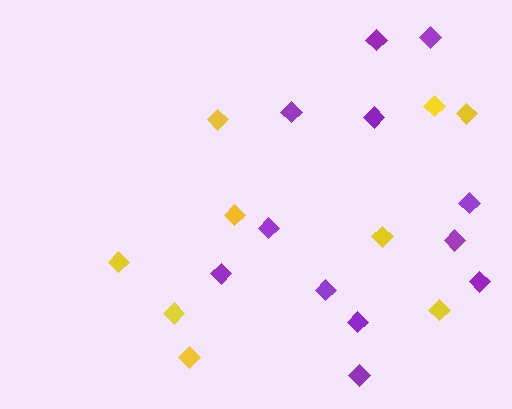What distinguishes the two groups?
There are 2 groups: one group of yellow diamonds (9) and one group of purple diamonds (12).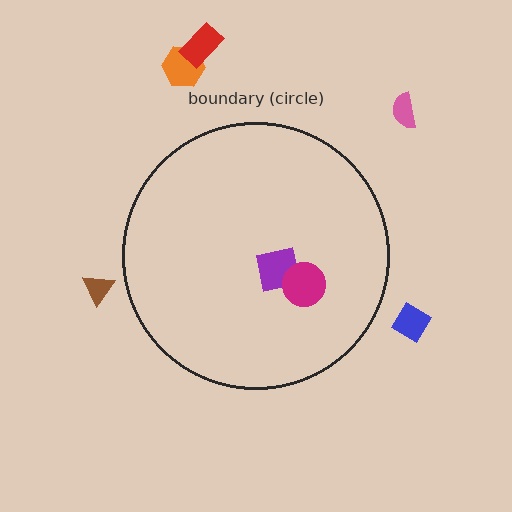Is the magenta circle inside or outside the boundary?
Inside.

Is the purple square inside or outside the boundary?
Inside.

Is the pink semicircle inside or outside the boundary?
Outside.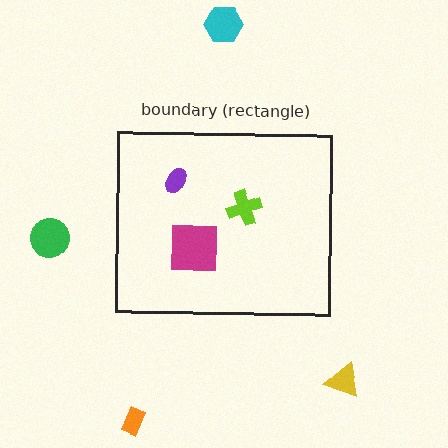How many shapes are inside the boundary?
3 inside, 4 outside.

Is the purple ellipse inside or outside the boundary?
Inside.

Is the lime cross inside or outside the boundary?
Inside.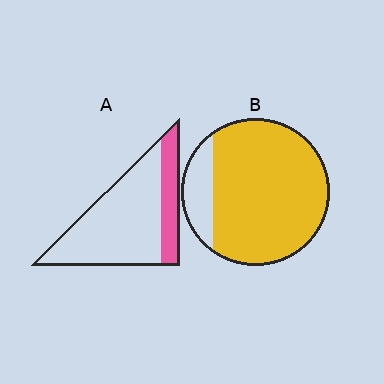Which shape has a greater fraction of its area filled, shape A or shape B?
Shape B.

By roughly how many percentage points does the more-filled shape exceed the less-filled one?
By roughly 60 percentage points (B over A).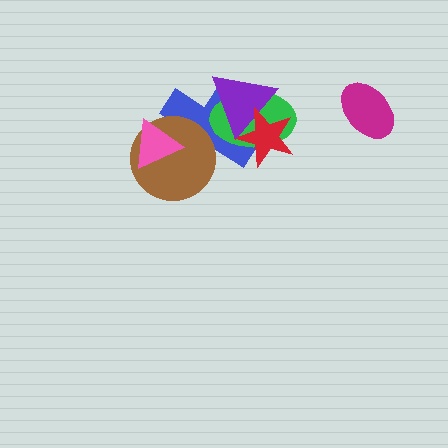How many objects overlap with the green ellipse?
3 objects overlap with the green ellipse.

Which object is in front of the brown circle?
The pink triangle is in front of the brown circle.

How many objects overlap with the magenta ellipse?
0 objects overlap with the magenta ellipse.